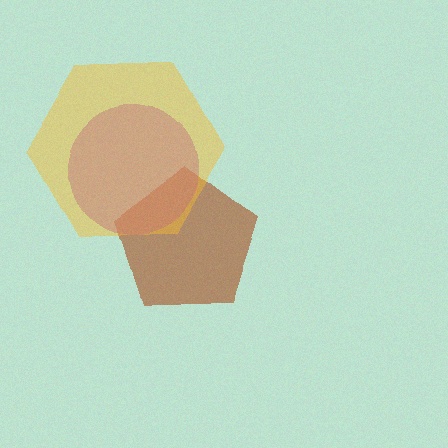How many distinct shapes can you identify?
There are 3 distinct shapes: a brown pentagon, a purple circle, a yellow hexagon.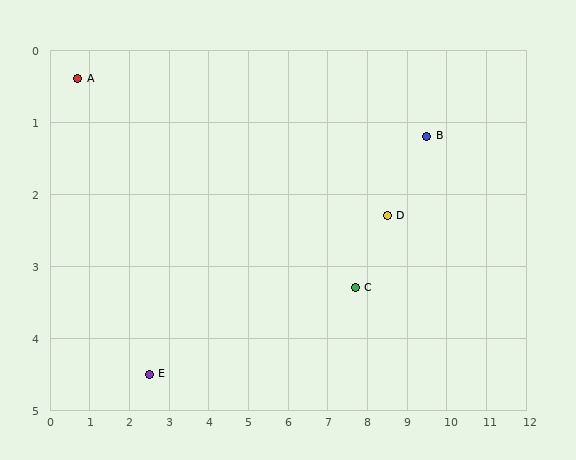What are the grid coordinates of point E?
Point E is at approximately (2.5, 4.5).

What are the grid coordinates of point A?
Point A is at approximately (0.7, 0.4).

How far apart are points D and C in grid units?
Points D and C are about 1.3 grid units apart.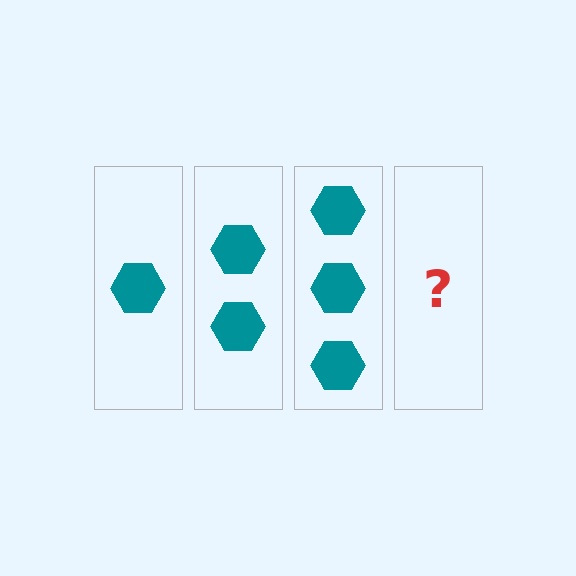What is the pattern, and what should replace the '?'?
The pattern is that each step adds one more hexagon. The '?' should be 4 hexagons.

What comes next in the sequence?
The next element should be 4 hexagons.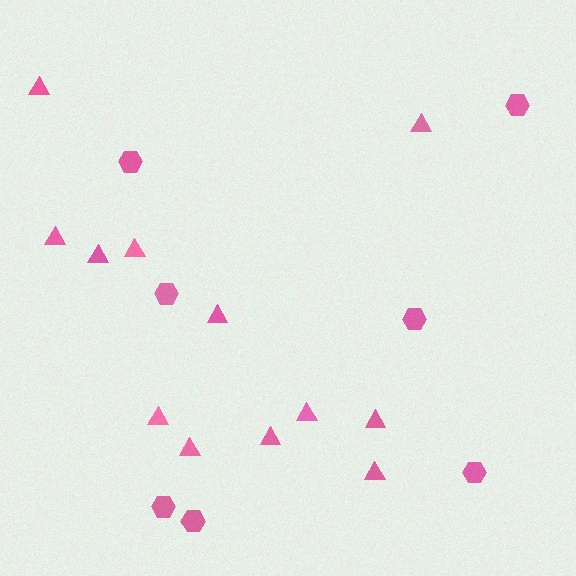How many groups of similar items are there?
There are 2 groups: one group of triangles (12) and one group of hexagons (7).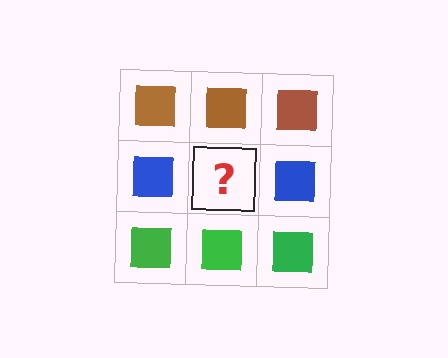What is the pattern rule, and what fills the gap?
The rule is that each row has a consistent color. The gap should be filled with a blue square.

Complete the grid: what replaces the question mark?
The question mark should be replaced with a blue square.